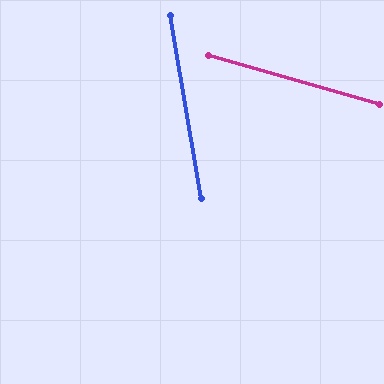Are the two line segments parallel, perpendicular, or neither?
Neither parallel nor perpendicular — they differ by about 65°.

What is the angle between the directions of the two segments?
Approximately 65 degrees.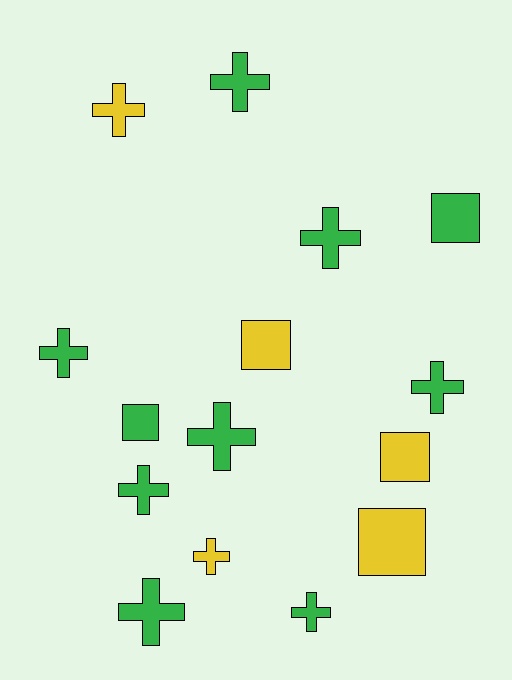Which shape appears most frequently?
Cross, with 10 objects.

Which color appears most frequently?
Green, with 10 objects.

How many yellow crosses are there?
There are 2 yellow crosses.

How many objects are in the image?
There are 15 objects.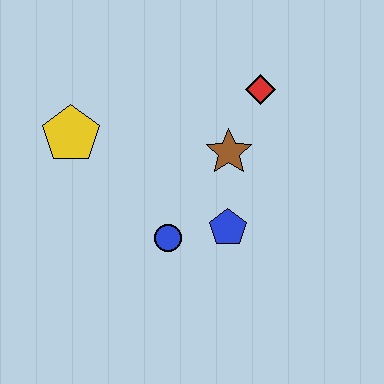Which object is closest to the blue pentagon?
The blue circle is closest to the blue pentagon.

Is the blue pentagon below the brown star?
Yes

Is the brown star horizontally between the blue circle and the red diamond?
Yes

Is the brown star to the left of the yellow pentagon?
No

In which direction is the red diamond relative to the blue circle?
The red diamond is above the blue circle.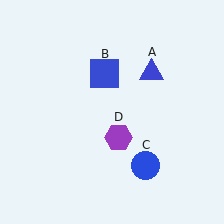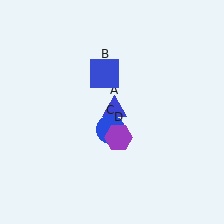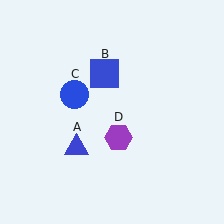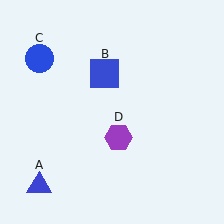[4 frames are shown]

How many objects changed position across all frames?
2 objects changed position: blue triangle (object A), blue circle (object C).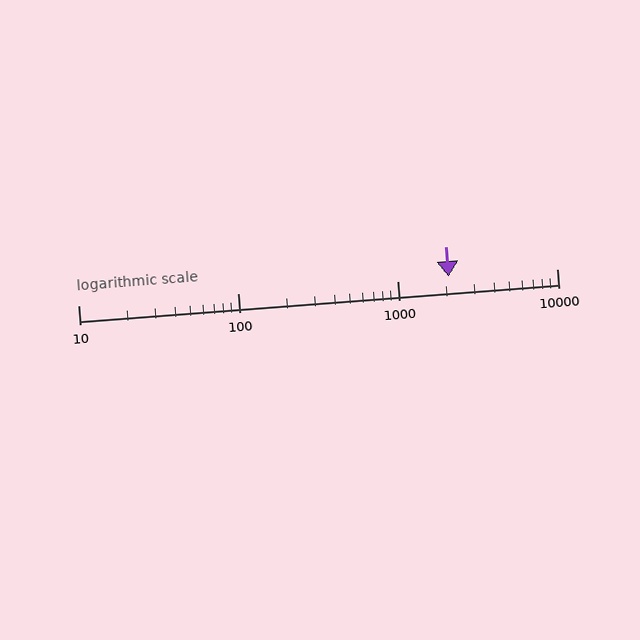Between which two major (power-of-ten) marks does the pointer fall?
The pointer is between 1000 and 10000.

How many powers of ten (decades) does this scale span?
The scale spans 3 decades, from 10 to 10000.